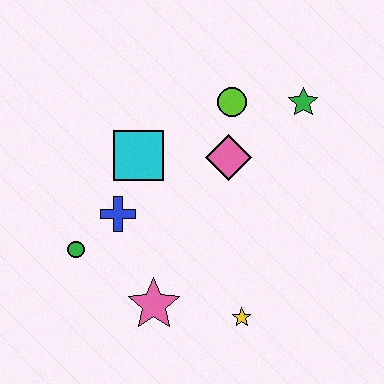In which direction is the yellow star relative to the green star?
The yellow star is below the green star.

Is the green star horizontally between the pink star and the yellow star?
No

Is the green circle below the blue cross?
Yes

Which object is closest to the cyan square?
The blue cross is closest to the cyan square.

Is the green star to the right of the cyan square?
Yes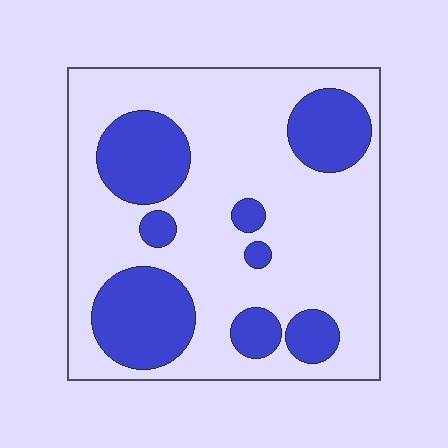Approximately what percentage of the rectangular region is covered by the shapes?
Approximately 30%.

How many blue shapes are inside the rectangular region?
8.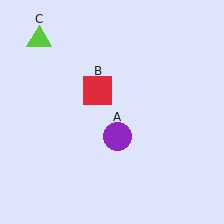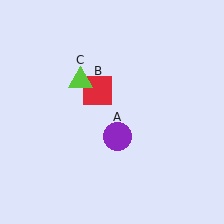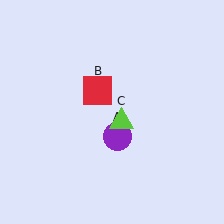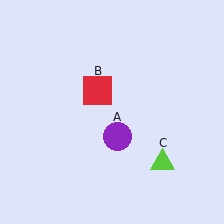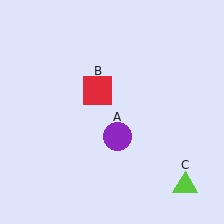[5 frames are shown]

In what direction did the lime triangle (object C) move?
The lime triangle (object C) moved down and to the right.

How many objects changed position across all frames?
1 object changed position: lime triangle (object C).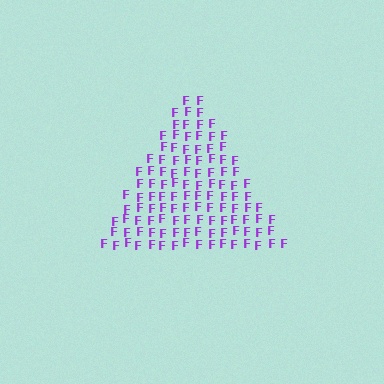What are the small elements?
The small elements are letter F's.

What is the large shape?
The large shape is a triangle.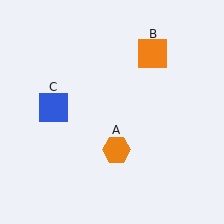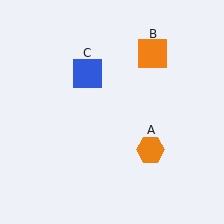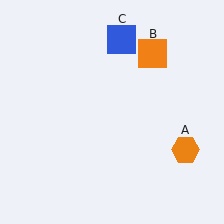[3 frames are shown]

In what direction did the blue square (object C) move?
The blue square (object C) moved up and to the right.